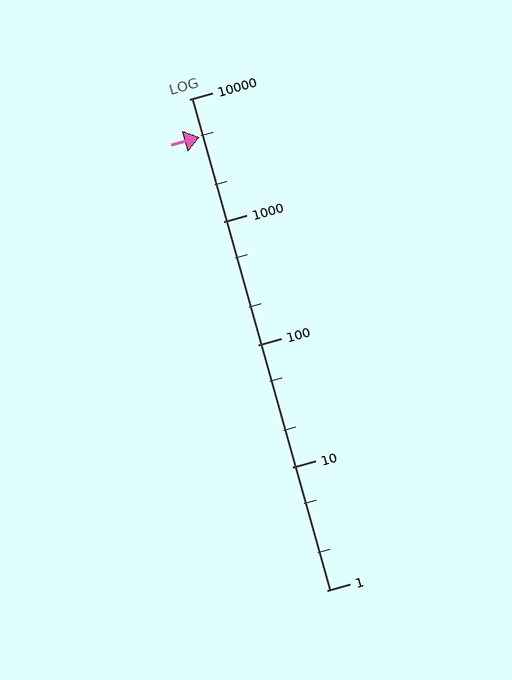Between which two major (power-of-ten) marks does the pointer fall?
The pointer is between 1000 and 10000.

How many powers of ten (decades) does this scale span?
The scale spans 4 decades, from 1 to 10000.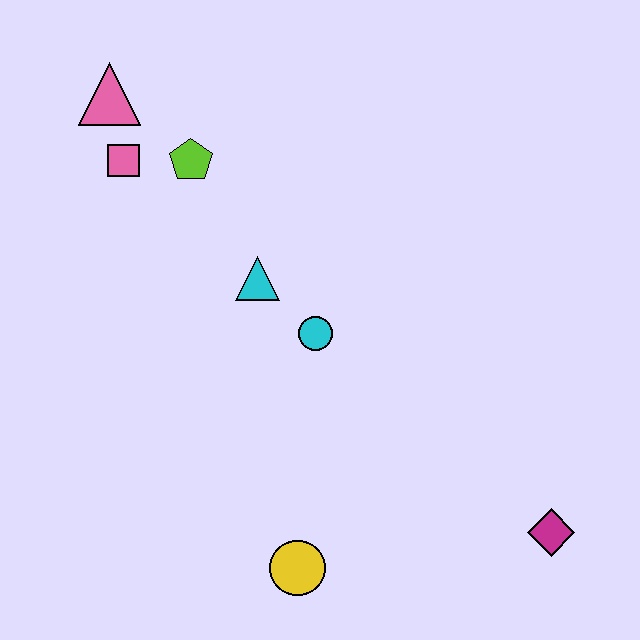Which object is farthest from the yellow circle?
The pink triangle is farthest from the yellow circle.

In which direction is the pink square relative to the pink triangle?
The pink square is below the pink triangle.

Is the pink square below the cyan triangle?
No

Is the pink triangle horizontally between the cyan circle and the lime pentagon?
No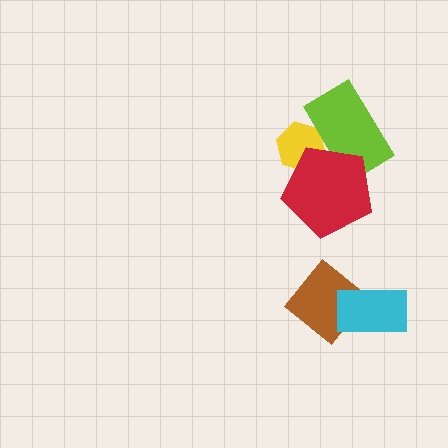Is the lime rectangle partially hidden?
Yes, it is partially covered by another shape.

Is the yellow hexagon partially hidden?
Yes, it is partially covered by another shape.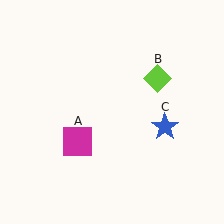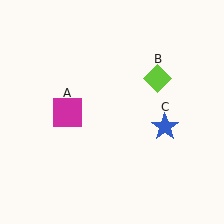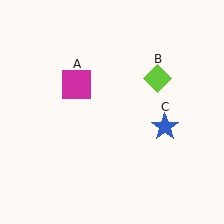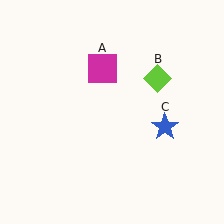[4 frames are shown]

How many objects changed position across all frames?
1 object changed position: magenta square (object A).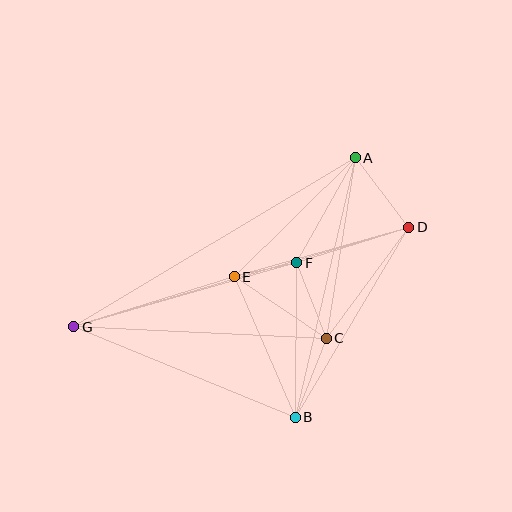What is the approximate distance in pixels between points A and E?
The distance between A and E is approximately 170 pixels.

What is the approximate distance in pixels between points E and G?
The distance between E and G is approximately 168 pixels.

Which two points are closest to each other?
Points E and F are closest to each other.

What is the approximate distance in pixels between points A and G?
The distance between A and G is approximately 328 pixels.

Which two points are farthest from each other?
Points D and G are farthest from each other.